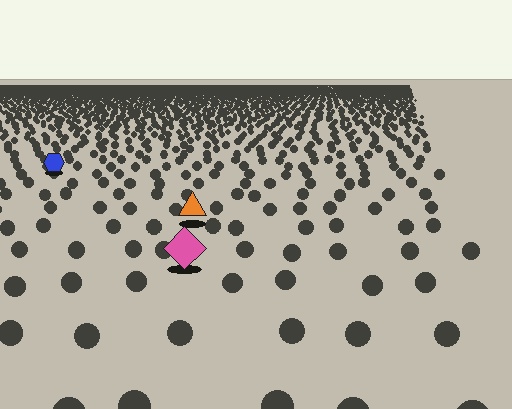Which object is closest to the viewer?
The pink diamond is closest. The texture marks near it are larger and more spread out.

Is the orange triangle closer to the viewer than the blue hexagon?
Yes. The orange triangle is closer — you can tell from the texture gradient: the ground texture is coarser near it.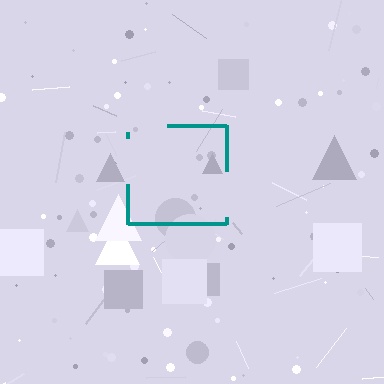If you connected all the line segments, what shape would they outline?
They would outline a square.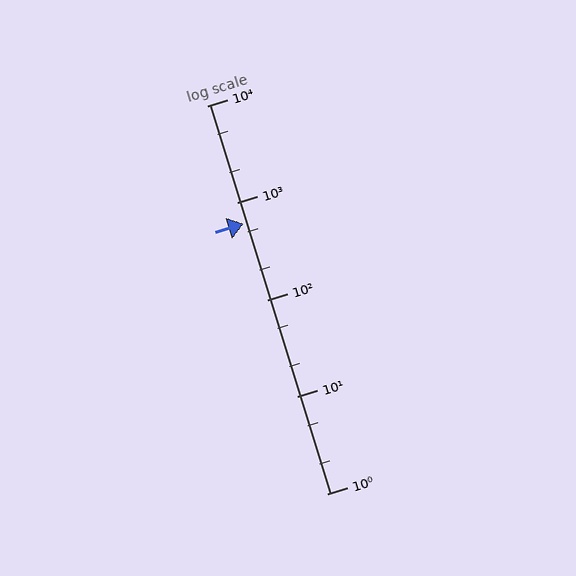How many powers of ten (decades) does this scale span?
The scale spans 4 decades, from 1 to 10000.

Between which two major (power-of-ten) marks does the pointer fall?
The pointer is between 100 and 1000.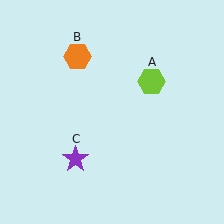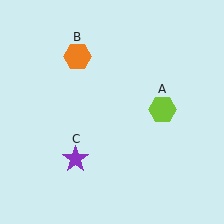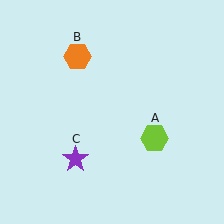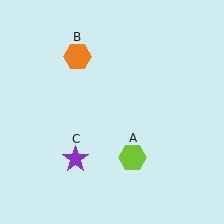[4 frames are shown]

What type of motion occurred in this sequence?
The lime hexagon (object A) rotated clockwise around the center of the scene.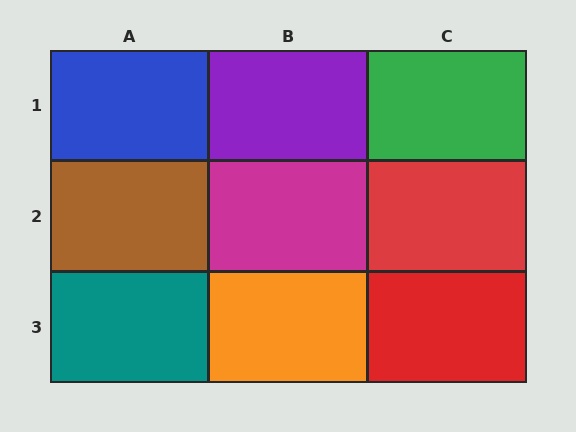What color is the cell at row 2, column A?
Brown.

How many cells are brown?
1 cell is brown.